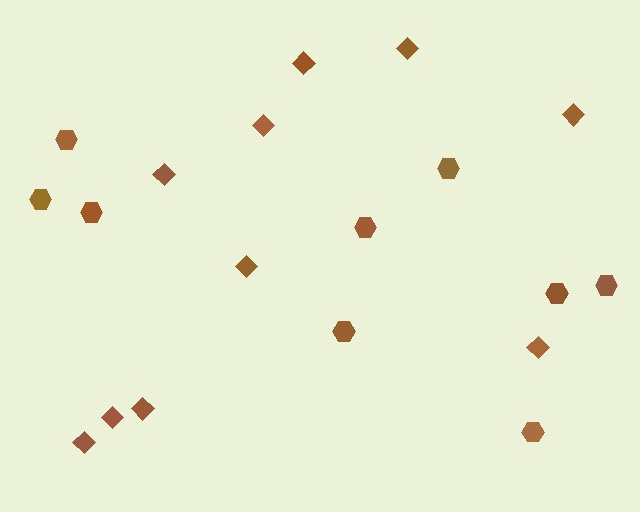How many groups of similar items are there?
There are 2 groups: one group of hexagons (9) and one group of diamonds (10).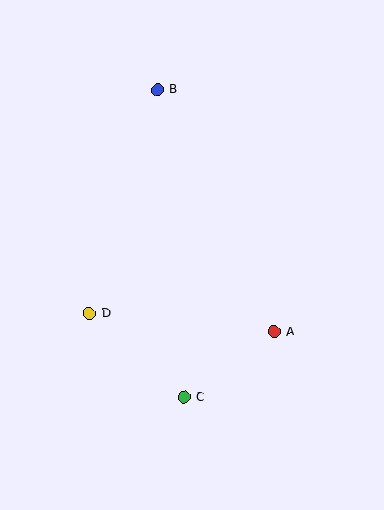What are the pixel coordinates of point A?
Point A is at (274, 332).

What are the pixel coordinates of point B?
Point B is at (158, 90).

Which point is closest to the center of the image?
Point A at (274, 332) is closest to the center.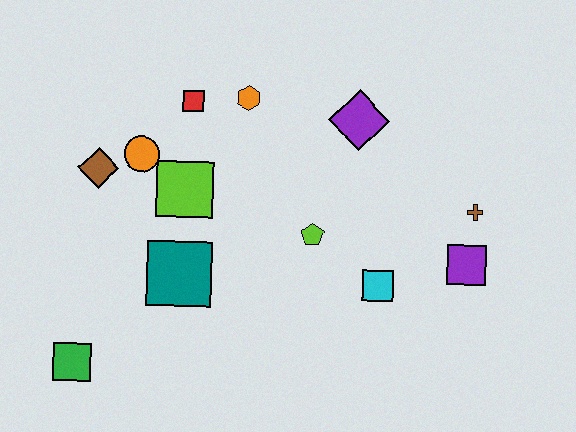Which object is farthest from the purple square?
The green square is farthest from the purple square.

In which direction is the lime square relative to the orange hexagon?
The lime square is below the orange hexagon.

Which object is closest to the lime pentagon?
The cyan square is closest to the lime pentagon.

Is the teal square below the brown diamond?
Yes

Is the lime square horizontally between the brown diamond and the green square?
No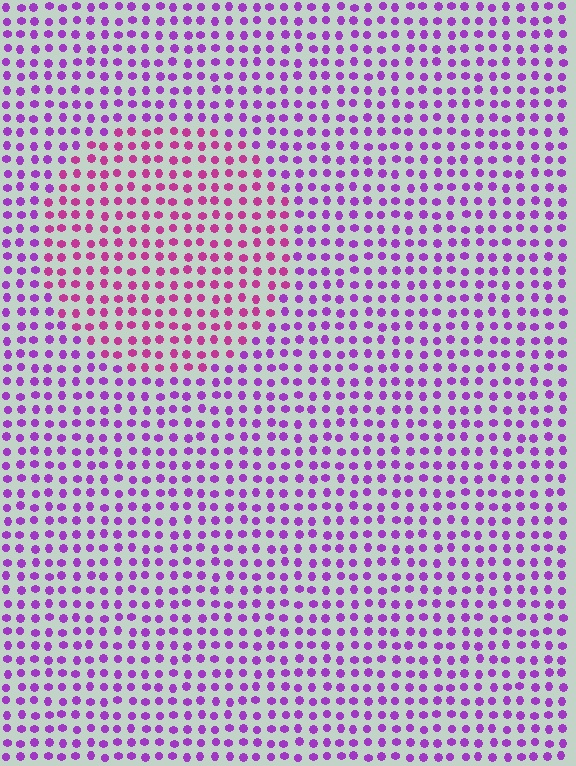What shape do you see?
I see a circle.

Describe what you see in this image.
The image is filled with small purple elements in a uniform arrangement. A circle-shaped region is visible where the elements are tinted to a slightly different hue, forming a subtle color boundary.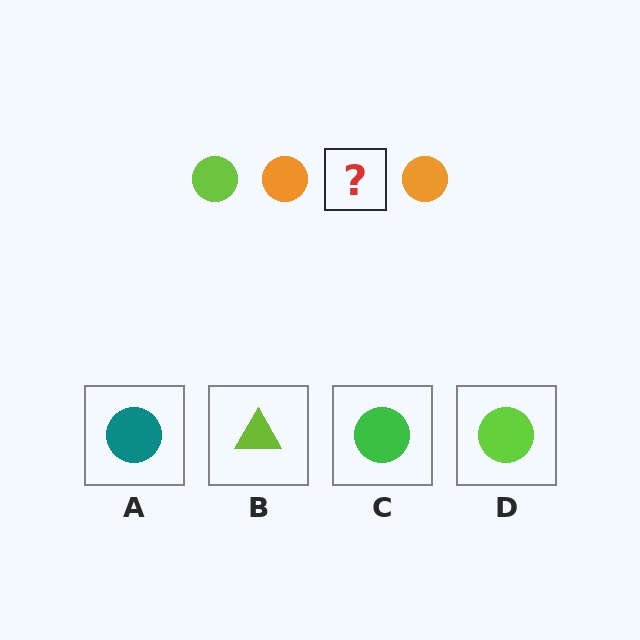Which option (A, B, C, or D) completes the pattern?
D.